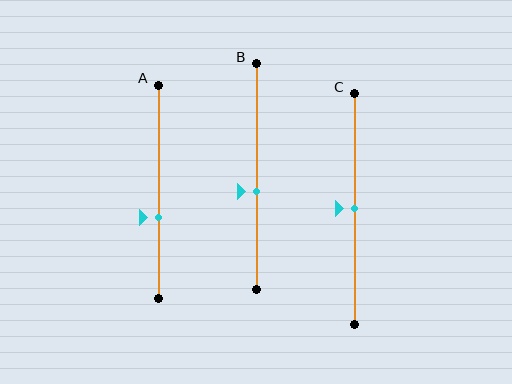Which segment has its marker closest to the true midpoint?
Segment C has its marker closest to the true midpoint.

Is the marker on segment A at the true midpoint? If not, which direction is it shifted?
No, the marker on segment A is shifted downward by about 12% of the segment length.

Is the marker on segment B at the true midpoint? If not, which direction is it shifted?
No, the marker on segment B is shifted downward by about 7% of the segment length.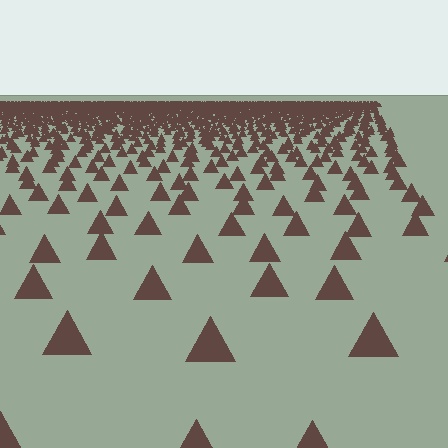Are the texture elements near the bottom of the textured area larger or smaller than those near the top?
Larger. Near the bottom, elements are closer to the viewer and appear at a bigger on-screen size.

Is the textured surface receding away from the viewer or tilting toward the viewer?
The surface is receding away from the viewer. Texture elements get smaller and denser toward the top.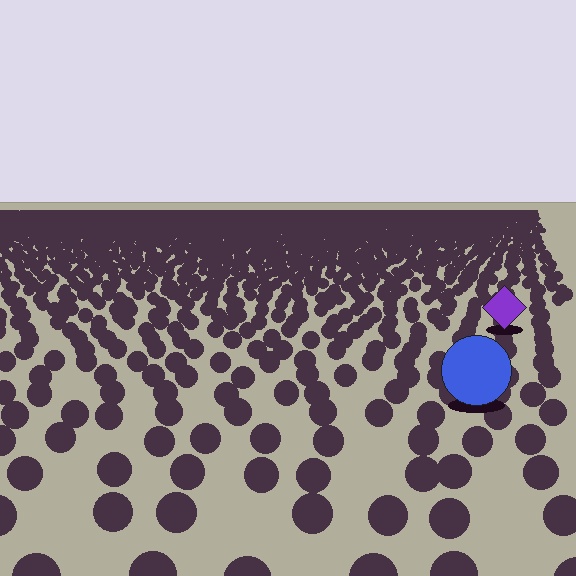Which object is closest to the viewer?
The blue circle is closest. The texture marks near it are larger and more spread out.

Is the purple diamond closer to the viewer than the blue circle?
No. The blue circle is closer — you can tell from the texture gradient: the ground texture is coarser near it.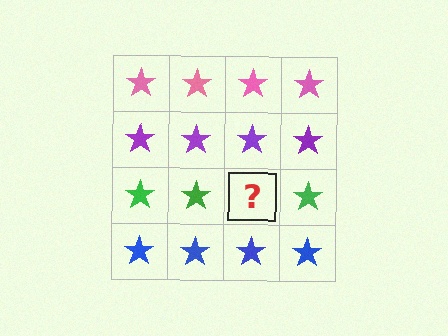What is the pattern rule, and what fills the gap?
The rule is that each row has a consistent color. The gap should be filled with a green star.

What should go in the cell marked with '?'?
The missing cell should contain a green star.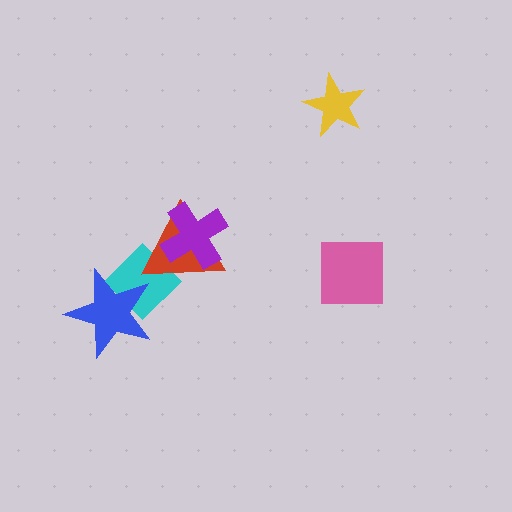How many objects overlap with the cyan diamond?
2 objects overlap with the cyan diamond.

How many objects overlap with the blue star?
1 object overlaps with the blue star.